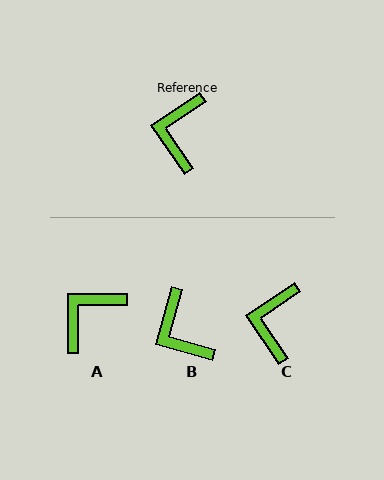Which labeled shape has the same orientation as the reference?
C.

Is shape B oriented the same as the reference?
No, it is off by about 40 degrees.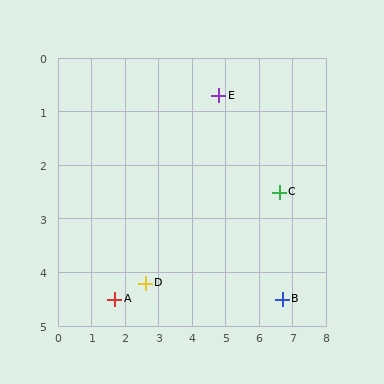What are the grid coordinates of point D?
Point D is at approximately (2.6, 4.2).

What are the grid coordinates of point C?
Point C is at approximately (6.6, 2.5).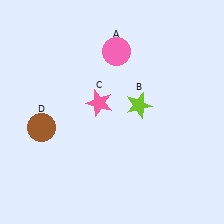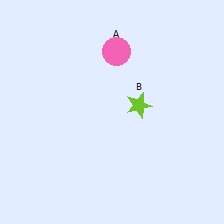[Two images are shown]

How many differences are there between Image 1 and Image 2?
There are 2 differences between the two images.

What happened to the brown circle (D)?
The brown circle (D) was removed in Image 2. It was in the bottom-left area of Image 1.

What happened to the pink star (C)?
The pink star (C) was removed in Image 2. It was in the top-left area of Image 1.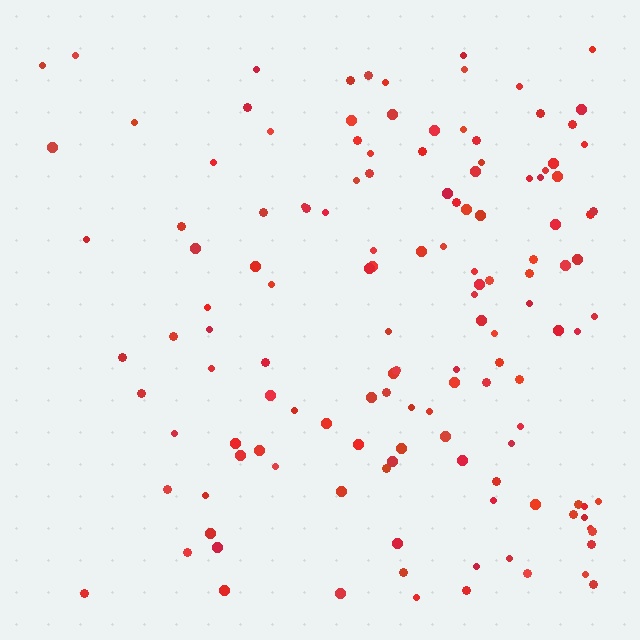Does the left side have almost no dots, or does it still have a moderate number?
Still a moderate number, just noticeably fewer than the right.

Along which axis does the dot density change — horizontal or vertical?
Horizontal.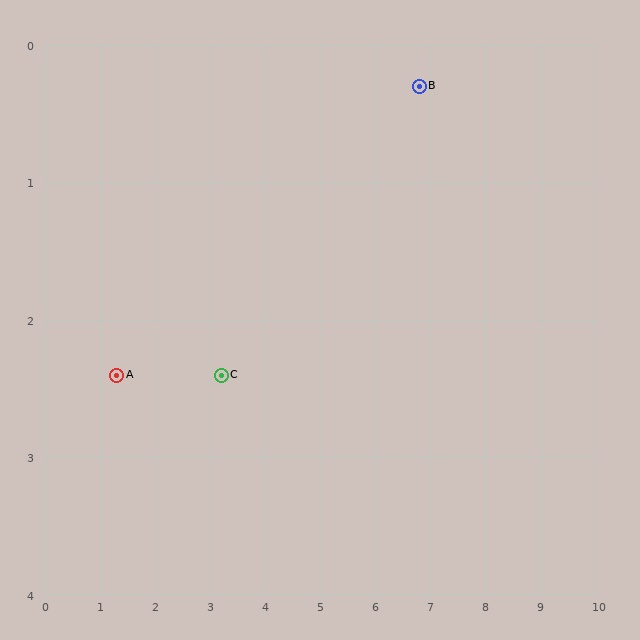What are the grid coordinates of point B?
Point B is at approximately (6.8, 0.3).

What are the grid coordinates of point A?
Point A is at approximately (1.3, 2.4).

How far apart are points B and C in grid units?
Points B and C are about 4.2 grid units apart.